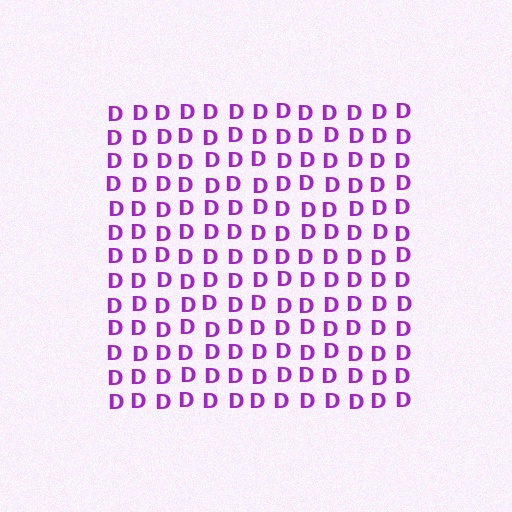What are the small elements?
The small elements are letter D's.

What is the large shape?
The large shape is a square.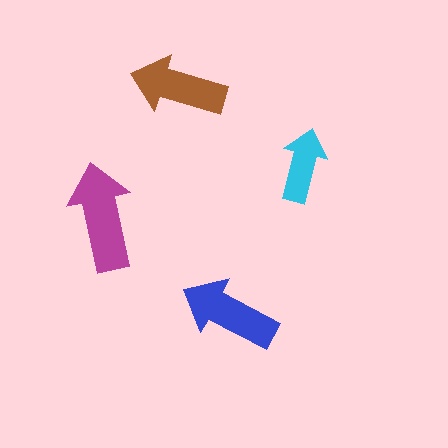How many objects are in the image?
There are 4 objects in the image.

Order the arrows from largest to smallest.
the magenta one, the blue one, the brown one, the cyan one.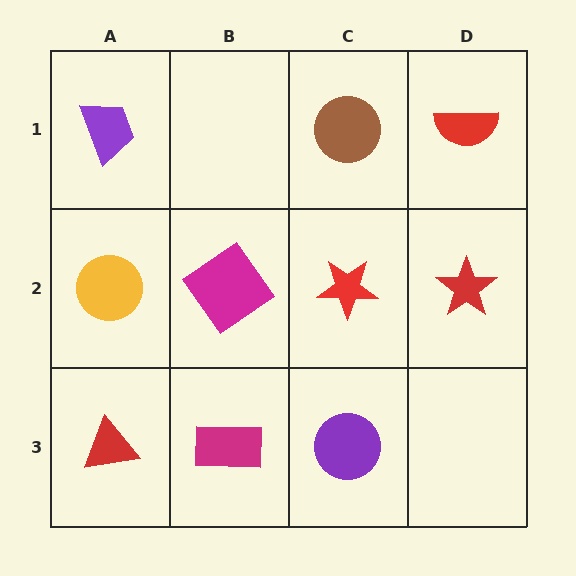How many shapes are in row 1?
3 shapes.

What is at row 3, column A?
A red triangle.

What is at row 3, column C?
A purple circle.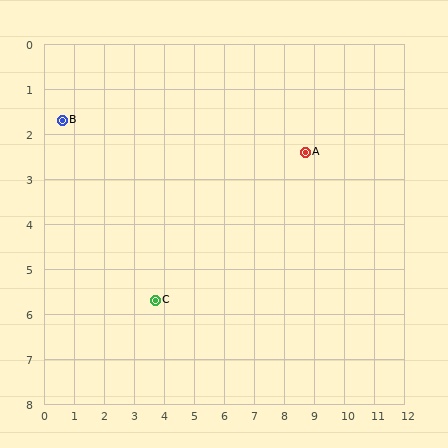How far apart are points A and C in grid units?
Points A and C are about 6.0 grid units apart.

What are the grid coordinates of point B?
Point B is at approximately (0.6, 1.7).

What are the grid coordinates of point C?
Point C is at approximately (3.7, 5.7).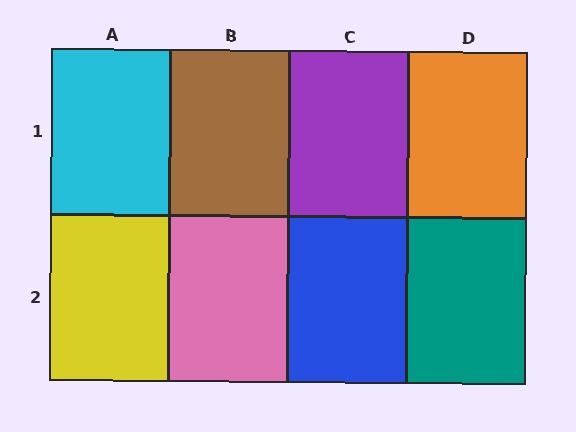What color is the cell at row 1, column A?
Cyan.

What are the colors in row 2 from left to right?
Yellow, pink, blue, teal.